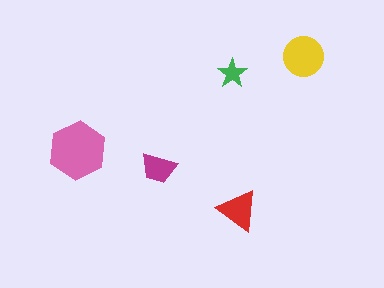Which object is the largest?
The pink hexagon.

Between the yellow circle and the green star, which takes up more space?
The yellow circle.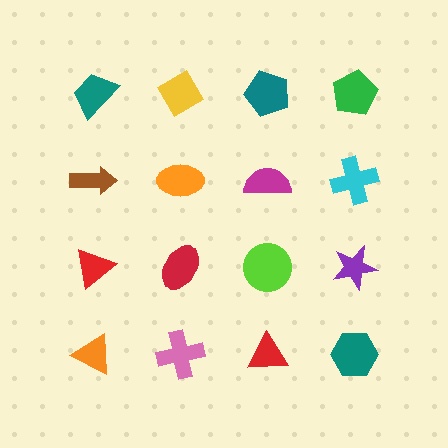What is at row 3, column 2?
A red ellipse.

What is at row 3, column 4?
A purple star.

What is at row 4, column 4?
A teal hexagon.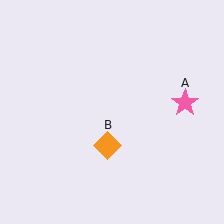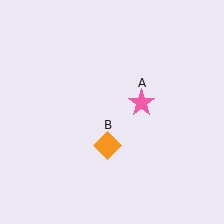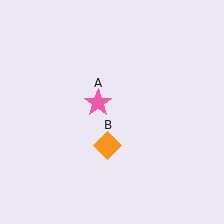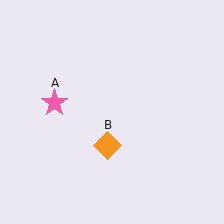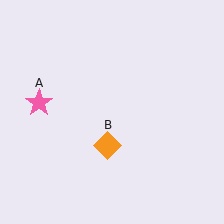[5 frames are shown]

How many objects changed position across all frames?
1 object changed position: pink star (object A).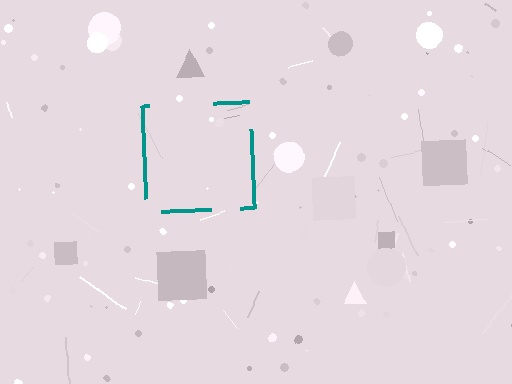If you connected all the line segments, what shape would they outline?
They would outline a square.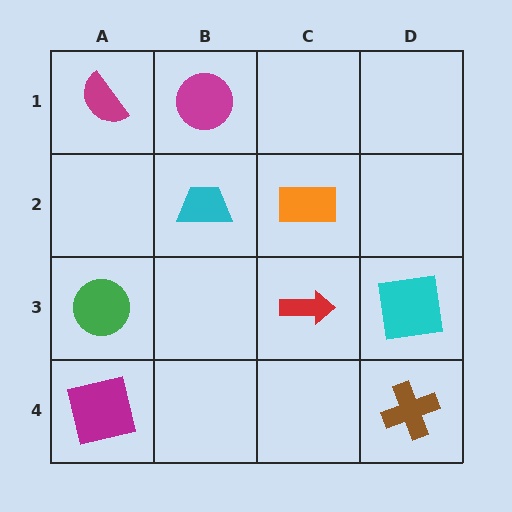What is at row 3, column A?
A green circle.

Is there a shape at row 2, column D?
No, that cell is empty.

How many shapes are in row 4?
2 shapes.